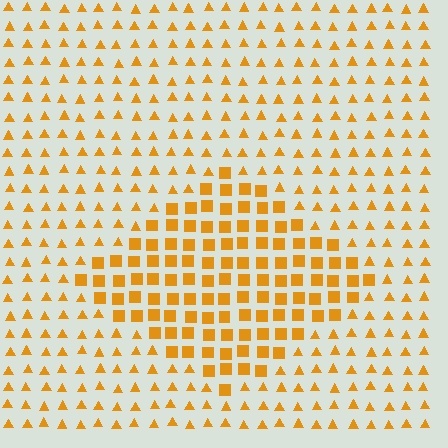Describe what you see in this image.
The image is filled with small orange elements arranged in a uniform grid. A diamond-shaped region contains squares, while the surrounding area contains triangles. The boundary is defined purely by the change in element shape.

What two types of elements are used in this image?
The image uses squares inside the diamond region and triangles outside it.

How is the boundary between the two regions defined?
The boundary is defined by a change in element shape: squares inside vs. triangles outside. All elements share the same color and spacing.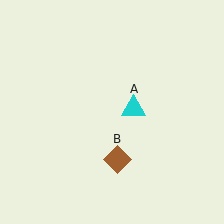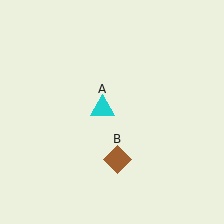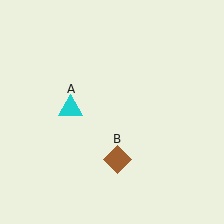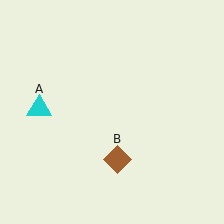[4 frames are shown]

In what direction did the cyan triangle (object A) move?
The cyan triangle (object A) moved left.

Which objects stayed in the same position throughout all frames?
Brown diamond (object B) remained stationary.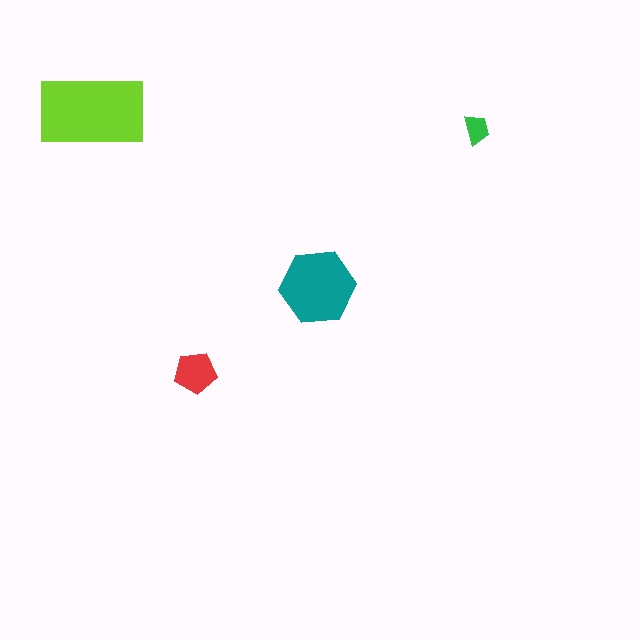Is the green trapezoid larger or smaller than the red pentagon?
Smaller.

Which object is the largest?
The lime rectangle.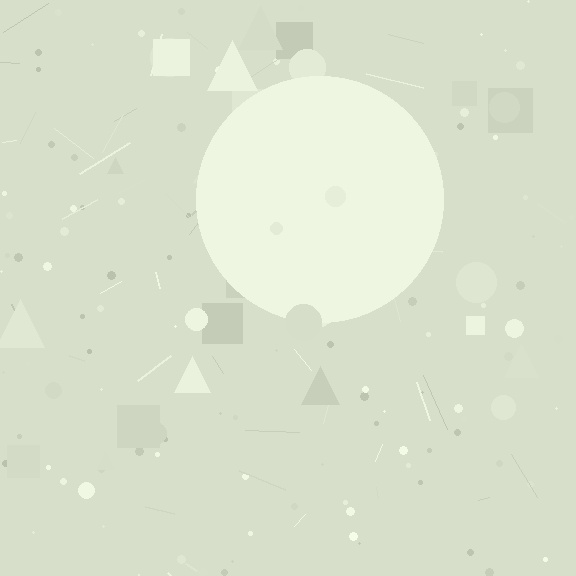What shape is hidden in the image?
A circle is hidden in the image.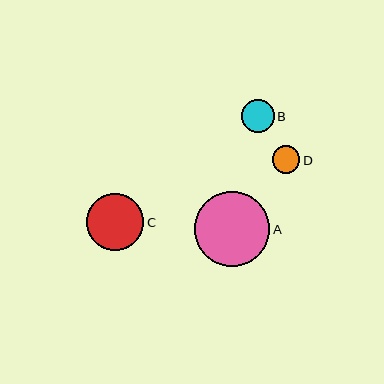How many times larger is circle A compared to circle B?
Circle A is approximately 2.3 times the size of circle B.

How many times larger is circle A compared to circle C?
Circle A is approximately 1.3 times the size of circle C.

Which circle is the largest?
Circle A is the largest with a size of approximately 75 pixels.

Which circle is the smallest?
Circle D is the smallest with a size of approximately 28 pixels.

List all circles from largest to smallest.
From largest to smallest: A, C, B, D.